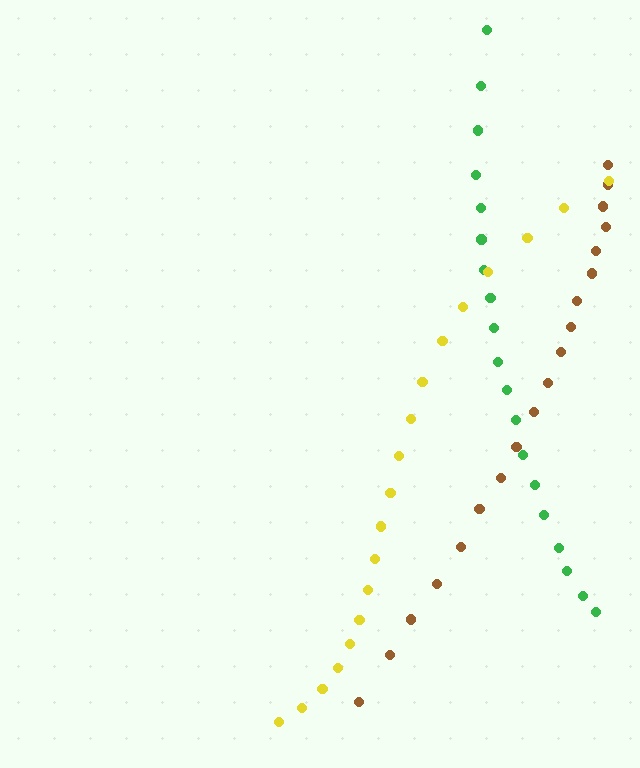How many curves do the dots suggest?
There are 3 distinct paths.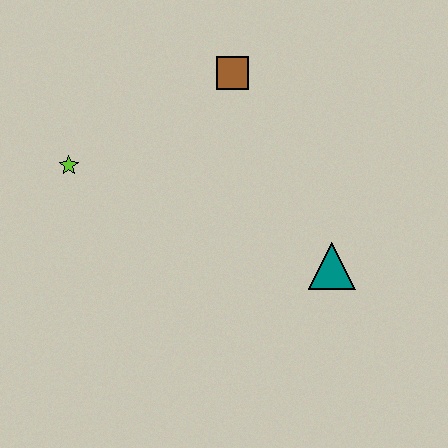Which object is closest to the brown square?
The lime star is closest to the brown square.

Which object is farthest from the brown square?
The teal triangle is farthest from the brown square.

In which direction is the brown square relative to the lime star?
The brown square is to the right of the lime star.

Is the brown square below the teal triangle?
No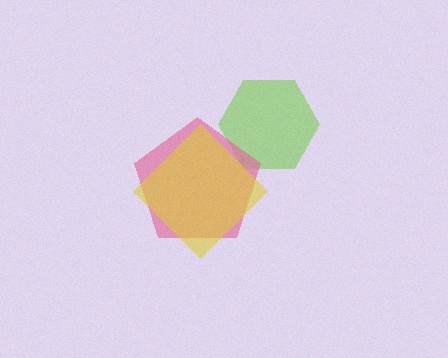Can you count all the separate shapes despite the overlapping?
Yes, there are 3 separate shapes.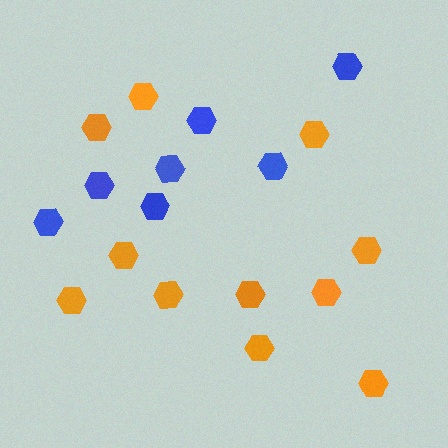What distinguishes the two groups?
There are 2 groups: one group of orange hexagons (11) and one group of blue hexagons (7).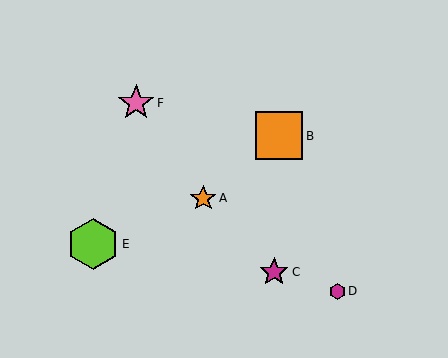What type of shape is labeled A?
Shape A is an orange star.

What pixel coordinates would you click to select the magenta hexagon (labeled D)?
Click at (337, 291) to select the magenta hexagon D.